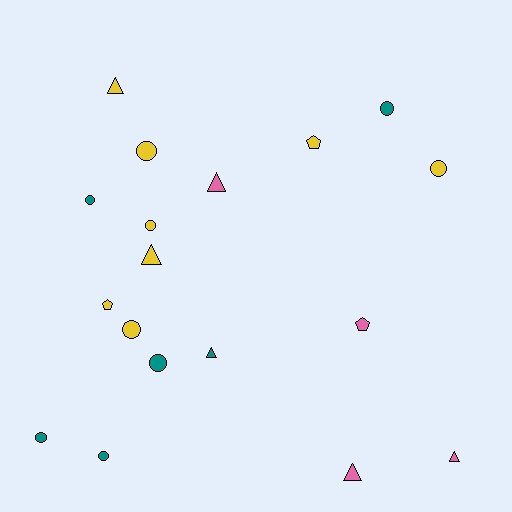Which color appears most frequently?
Yellow, with 8 objects.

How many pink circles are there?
There are no pink circles.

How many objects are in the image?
There are 18 objects.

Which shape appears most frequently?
Circle, with 9 objects.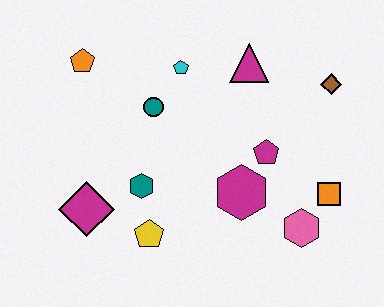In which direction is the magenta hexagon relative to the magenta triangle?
The magenta hexagon is below the magenta triangle.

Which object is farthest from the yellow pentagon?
The brown diamond is farthest from the yellow pentagon.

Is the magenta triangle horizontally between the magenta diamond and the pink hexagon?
Yes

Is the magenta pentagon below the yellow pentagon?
No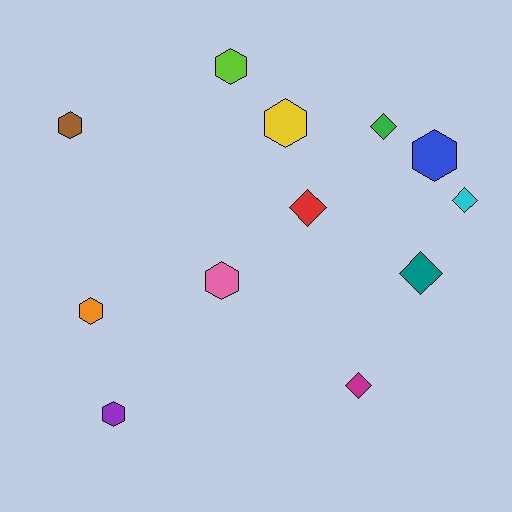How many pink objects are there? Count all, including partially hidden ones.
There is 1 pink object.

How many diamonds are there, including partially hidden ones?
There are 5 diamonds.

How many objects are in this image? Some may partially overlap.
There are 12 objects.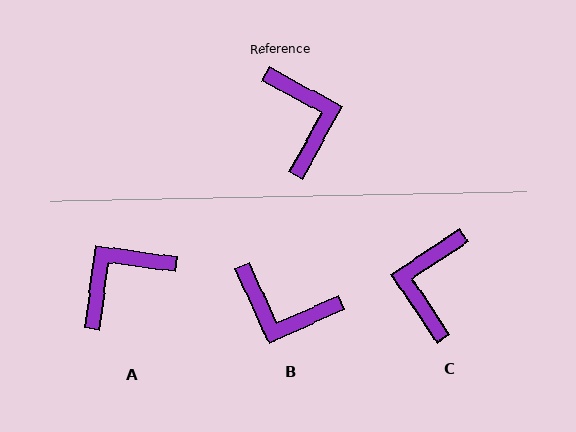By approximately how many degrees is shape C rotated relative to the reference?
Approximately 152 degrees counter-clockwise.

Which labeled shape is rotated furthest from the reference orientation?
C, about 152 degrees away.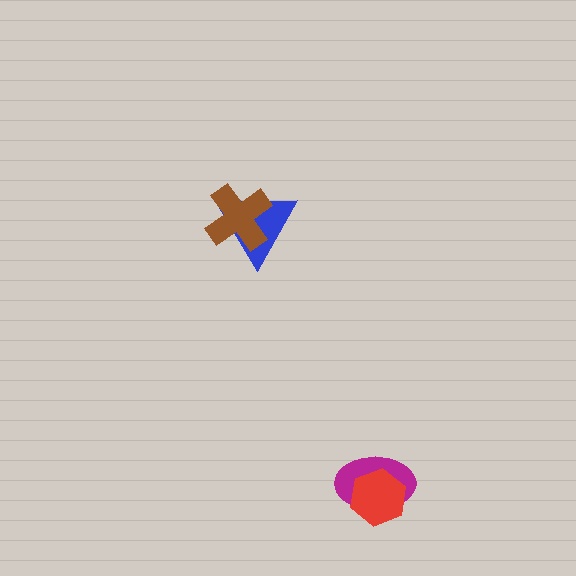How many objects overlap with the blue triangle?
1 object overlaps with the blue triangle.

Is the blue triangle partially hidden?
Yes, it is partially covered by another shape.